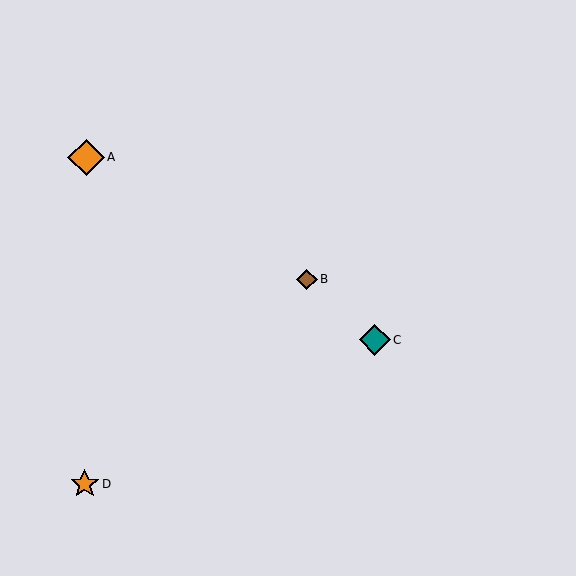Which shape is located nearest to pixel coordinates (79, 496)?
The orange star (labeled D) at (85, 484) is nearest to that location.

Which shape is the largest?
The orange diamond (labeled A) is the largest.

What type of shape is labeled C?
Shape C is a teal diamond.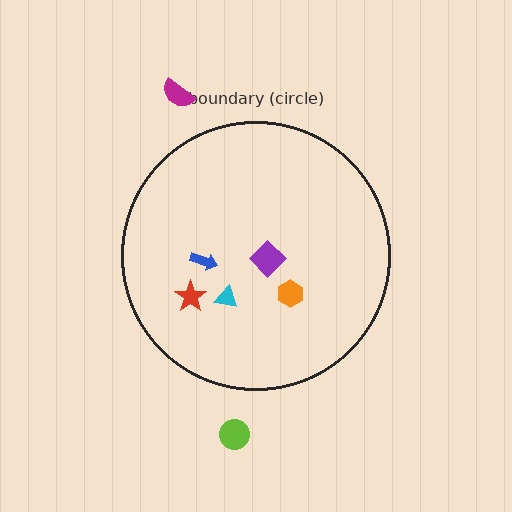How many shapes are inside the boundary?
5 inside, 2 outside.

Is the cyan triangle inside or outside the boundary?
Inside.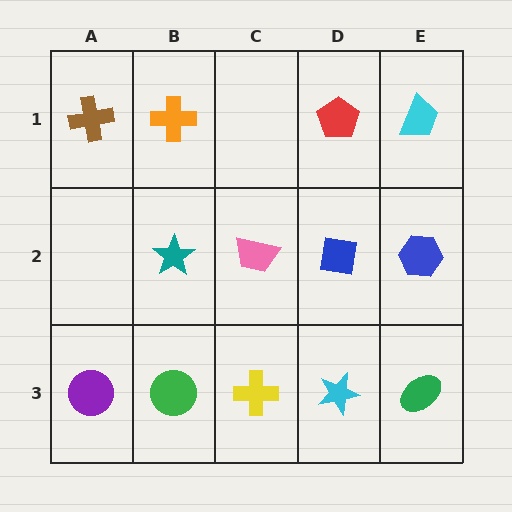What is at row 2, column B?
A teal star.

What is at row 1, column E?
A cyan trapezoid.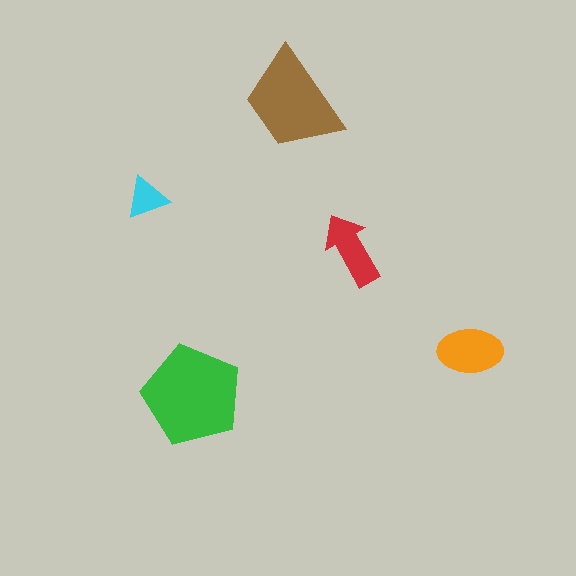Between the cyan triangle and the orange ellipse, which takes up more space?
The orange ellipse.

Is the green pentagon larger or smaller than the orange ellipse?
Larger.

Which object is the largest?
The green pentagon.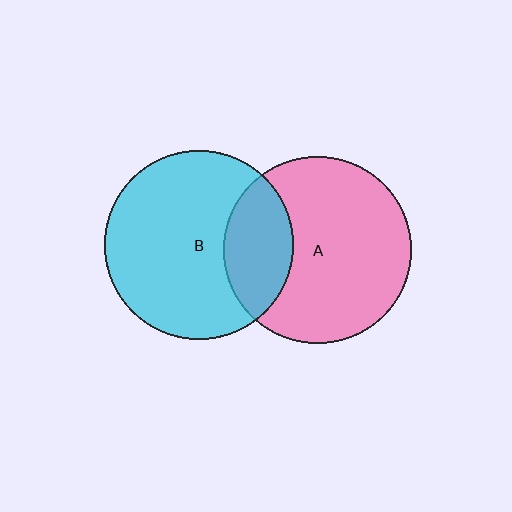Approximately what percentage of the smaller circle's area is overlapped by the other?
Approximately 25%.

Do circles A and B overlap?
Yes.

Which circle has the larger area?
Circle B (cyan).